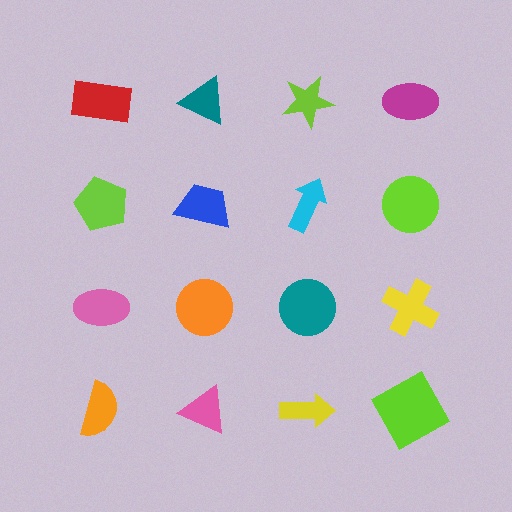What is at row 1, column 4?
A magenta ellipse.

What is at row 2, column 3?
A cyan arrow.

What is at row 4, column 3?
A yellow arrow.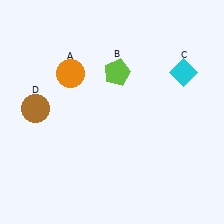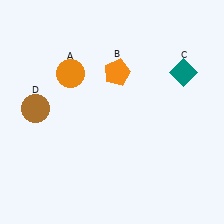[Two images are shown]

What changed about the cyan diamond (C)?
In Image 1, C is cyan. In Image 2, it changed to teal.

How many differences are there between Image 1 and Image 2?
There are 2 differences between the two images.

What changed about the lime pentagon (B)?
In Image 1, B is lime. In Image 2, it changed to orange.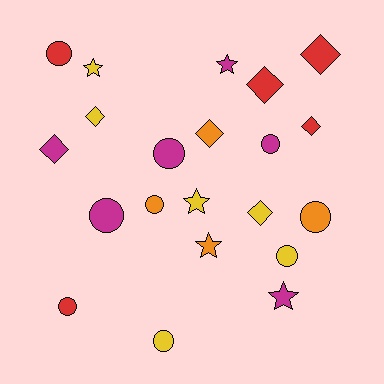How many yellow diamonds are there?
There are 2 yellow diamonds.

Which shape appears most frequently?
Circle, with 9 objects.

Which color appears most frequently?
Yellow, with 6 objects.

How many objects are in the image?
There are 21 objects.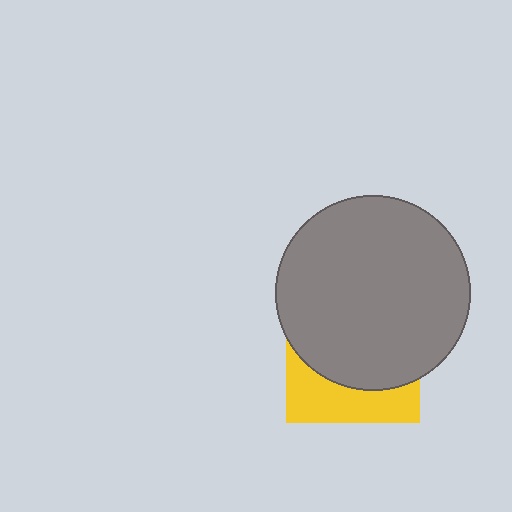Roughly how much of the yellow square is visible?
A small part of it is visible (roughly 33%).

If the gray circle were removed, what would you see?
You would see the complete yellow square.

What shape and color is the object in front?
The object in front is a gray circle.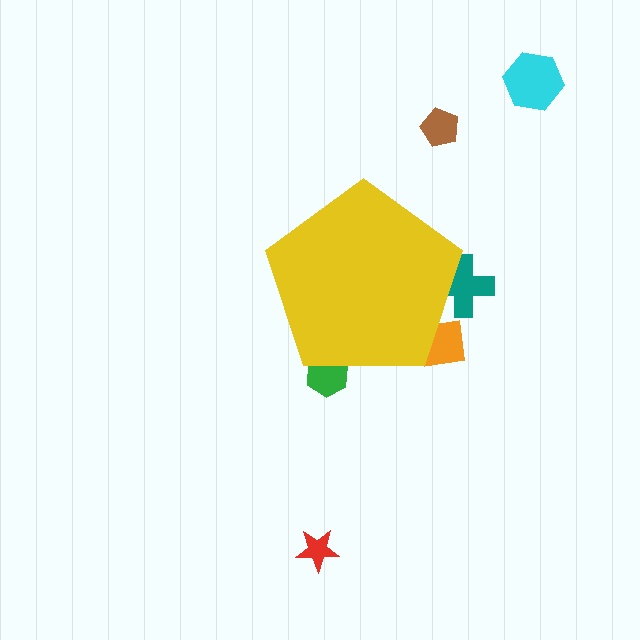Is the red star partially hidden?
No, the red star is fully visible.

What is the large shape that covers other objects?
A yellow pentagon.